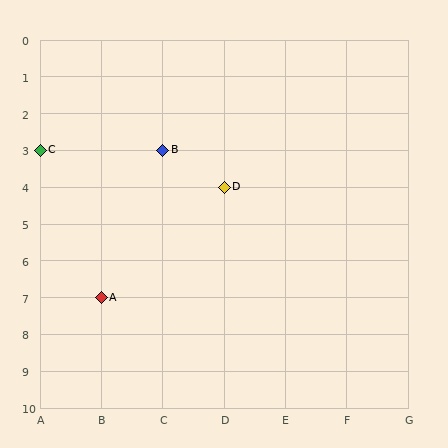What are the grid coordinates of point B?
Point B is at grid coordinates (C, 3).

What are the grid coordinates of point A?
Point A is at grid coordinates (B, 7).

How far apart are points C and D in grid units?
Points C and D are 3 columns and 1 row apart (about 3.2 grid units diagonally).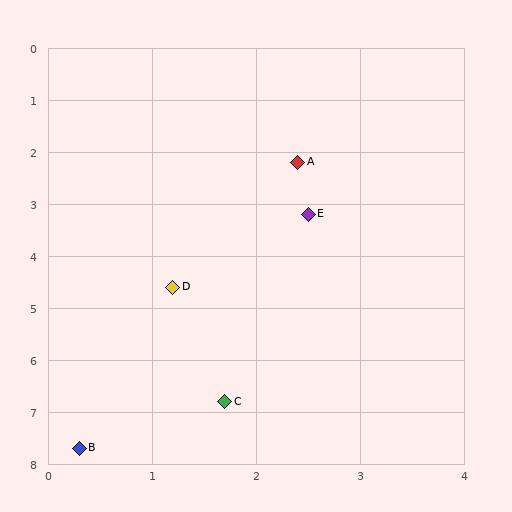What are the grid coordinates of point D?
Point D is at approximately (1.2, 4.6).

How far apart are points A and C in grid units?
Points A and C are about 4.7 grid units apart.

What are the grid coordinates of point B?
Point B is at approximately (0.3, 7.7).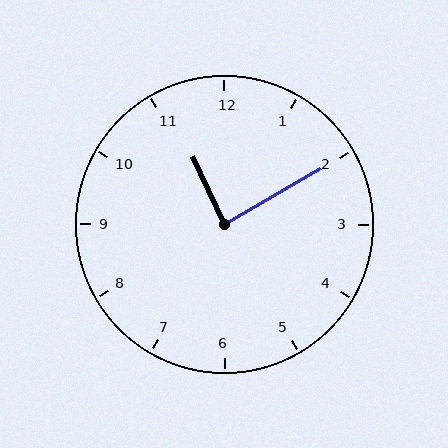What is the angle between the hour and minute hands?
Approximately 85 degrees.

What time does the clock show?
11:10.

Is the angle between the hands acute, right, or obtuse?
It is right.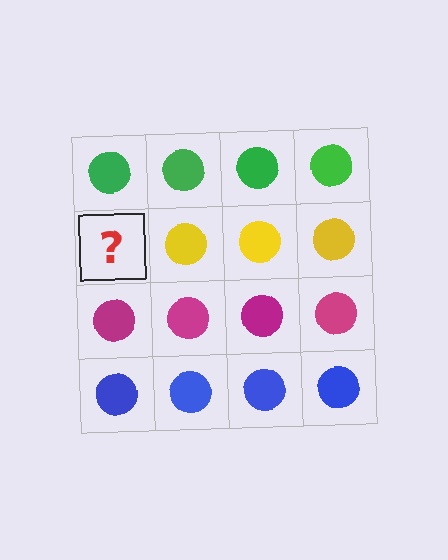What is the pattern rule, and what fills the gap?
The rule is that each row has a consistent color. The gap should be filled with a yellow circle.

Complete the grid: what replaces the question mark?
The question mark should be replaced with a yellow circle.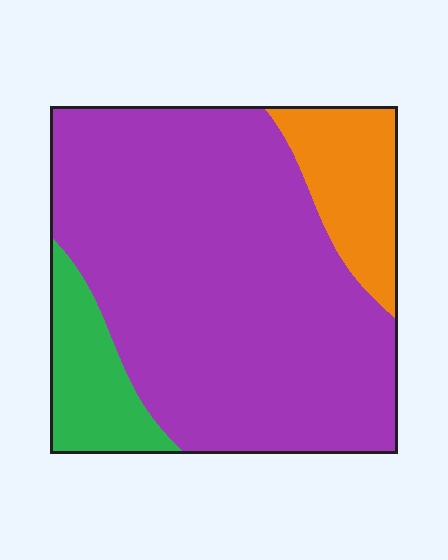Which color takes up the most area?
Purple, at roughly 75%.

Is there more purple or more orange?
Purple.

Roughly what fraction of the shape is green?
Green takes up about one eighth (1/8) of the shape.